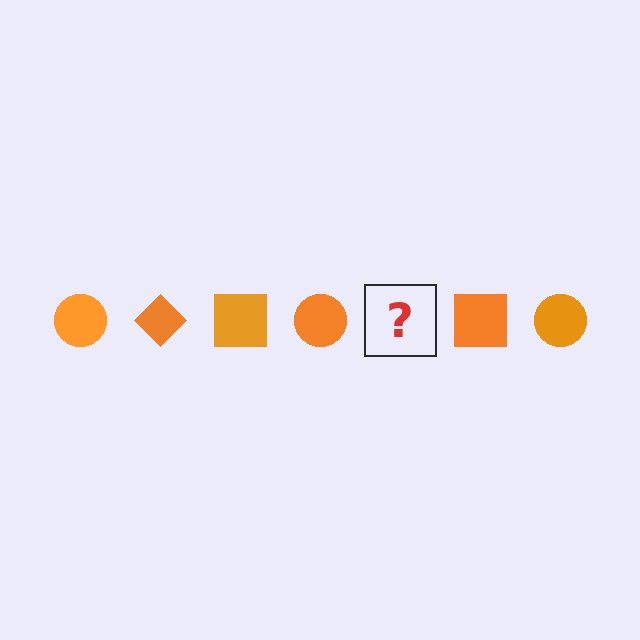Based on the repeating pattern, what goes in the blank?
The blank should be an orange diamond.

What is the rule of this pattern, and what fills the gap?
The rule is that the pattern cycles through circle, diamond, square shapes in orange. The gap should be filled with an orange diamond.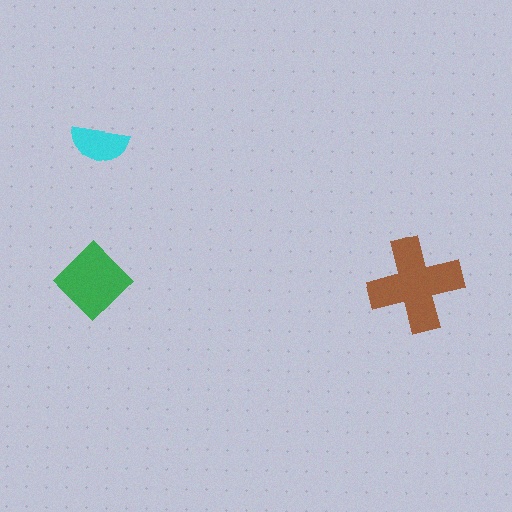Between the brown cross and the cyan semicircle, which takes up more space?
The brown cross.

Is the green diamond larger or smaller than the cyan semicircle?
Larger.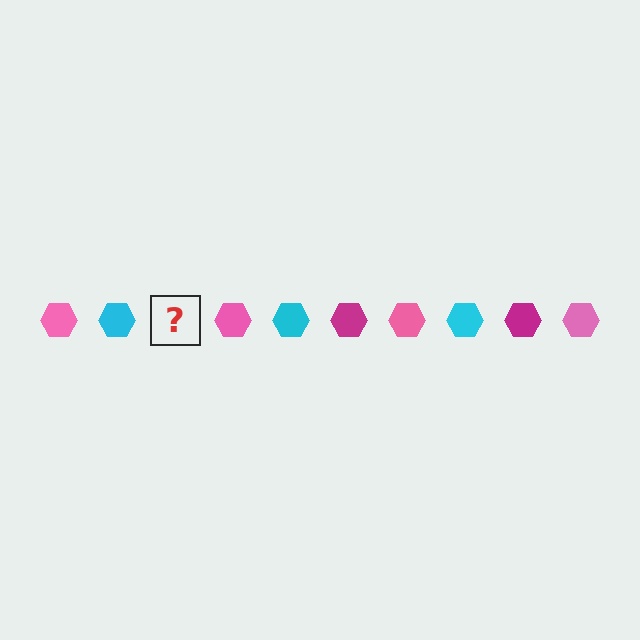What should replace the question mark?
The question mark should be replaced with a magenta hexagon.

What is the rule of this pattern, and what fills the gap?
The rule is that the pattern cycles through pink, cyan, magenta hexagons. The gap should be filled with a magenta hexagon.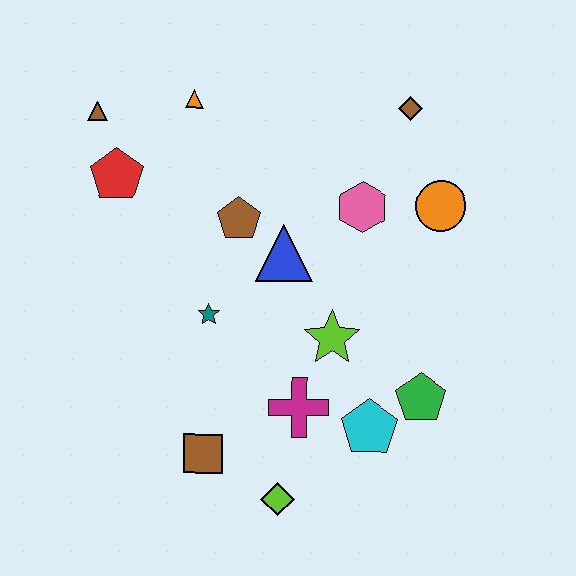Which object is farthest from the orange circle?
The brown triangle is farthest from the orange circle.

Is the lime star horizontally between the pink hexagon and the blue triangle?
Yes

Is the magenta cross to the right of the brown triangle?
Yes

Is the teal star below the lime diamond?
No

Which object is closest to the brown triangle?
The red pentagon is closest to the brown triangle.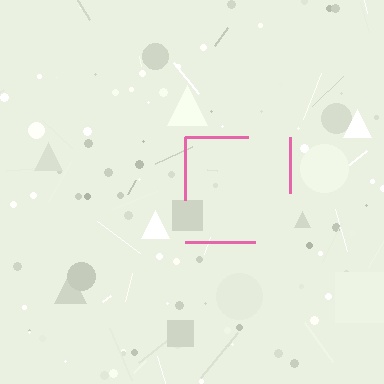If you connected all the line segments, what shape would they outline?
They would outline a square.